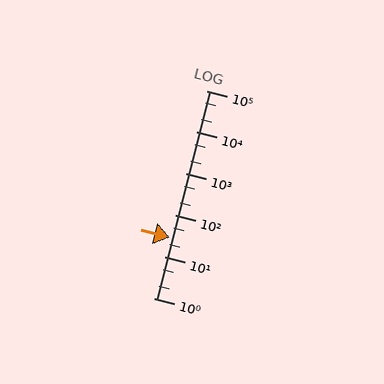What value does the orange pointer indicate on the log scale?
The pointer indicates approximately 29.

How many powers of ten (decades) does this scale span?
The scale spans 5 decades, from 1 to 100000.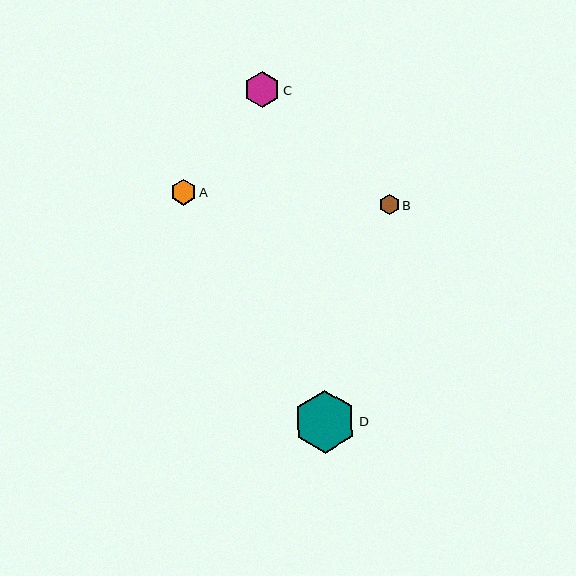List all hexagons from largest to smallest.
From largest to smallest: D, C, A, B.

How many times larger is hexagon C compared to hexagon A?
Hexagon C is approximately 1.4 times the size of hexagon A.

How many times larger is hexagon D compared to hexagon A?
Hexagon D is approximately 2.5 times the size of hexagon A.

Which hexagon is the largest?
Hexagon D is the largest with a size of approximately 63 pixels.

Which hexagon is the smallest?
Hexagon B is the smallest with a size of approximately 20 pixels.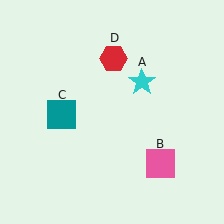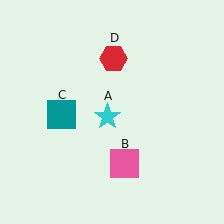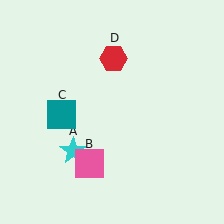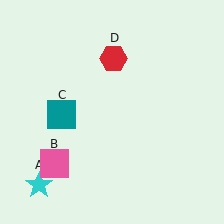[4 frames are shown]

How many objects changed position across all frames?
2 objects changed position: cyan star (object A), pink square (object B).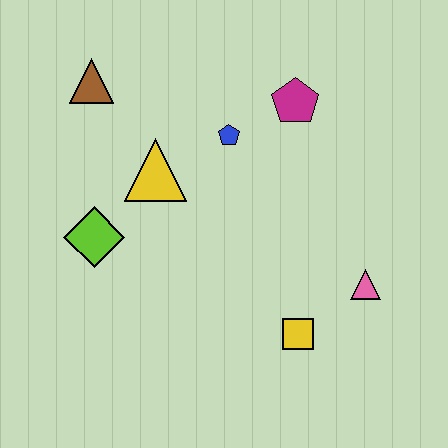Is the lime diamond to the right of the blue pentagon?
No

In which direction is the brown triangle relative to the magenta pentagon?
The brown triangle is to the left of the magenta pentagon.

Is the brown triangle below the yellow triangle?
No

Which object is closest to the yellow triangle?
The blue pentagon is closest to the yellow triangle.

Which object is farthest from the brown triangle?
The pink triangle is farthest from the brown triangle.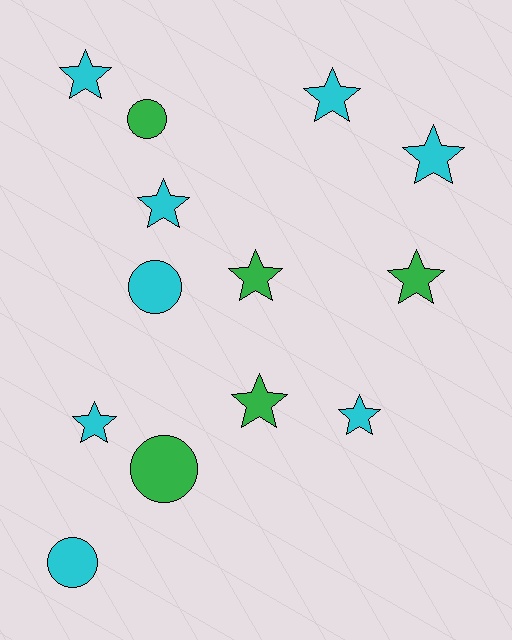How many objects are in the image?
There are 13 objects.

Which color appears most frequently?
Cyan, with 8 objects.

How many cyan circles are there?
There are 2 cyan circles.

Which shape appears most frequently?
Star, with 9 objects.